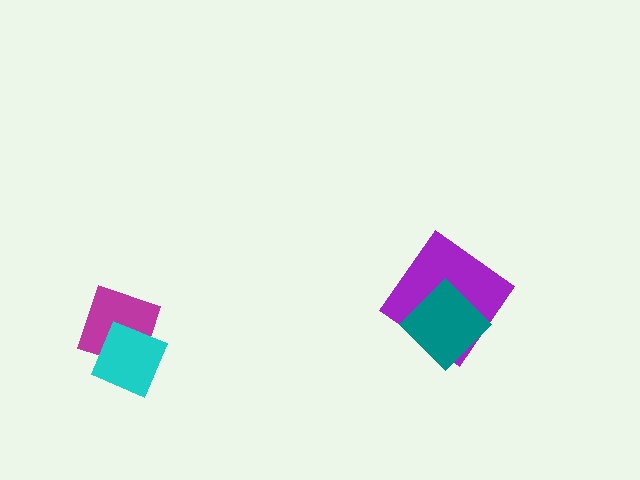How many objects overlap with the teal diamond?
1 object overlaps with the teal diamond.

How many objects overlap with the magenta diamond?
1 object overlaps with the magenta diamond.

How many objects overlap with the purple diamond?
1 object overlaps with the purple diamond.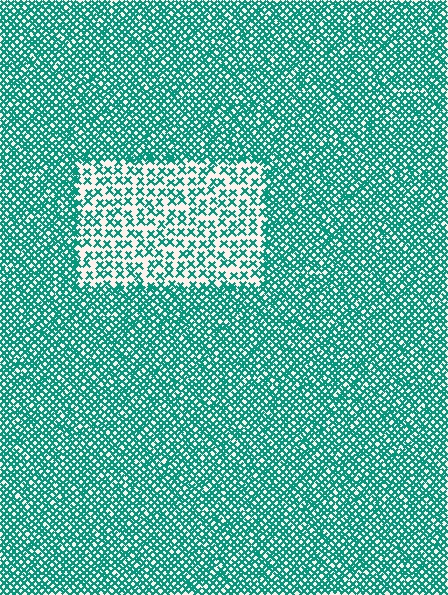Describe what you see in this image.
The image contains small teal elements arranged at two different densities. A rectangle-shaped region is visible where the elements are less densely packed than the surrounding area.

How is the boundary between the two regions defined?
The boundary is defined by a change in element density (approximately 2.2x ratio). All elements are the same color, size, and shape.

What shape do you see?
I see a rectangle.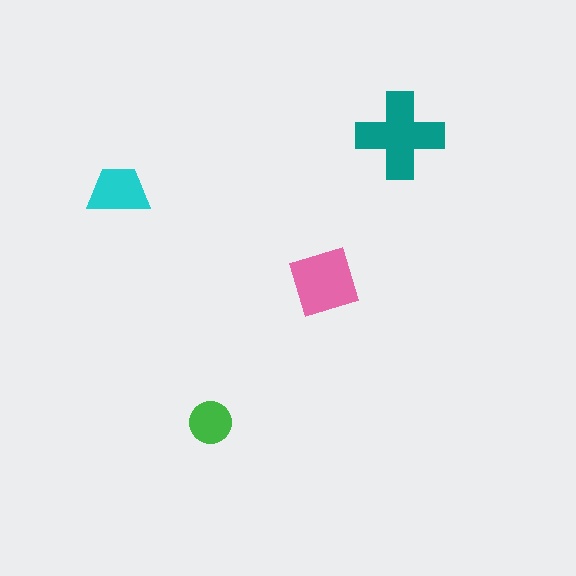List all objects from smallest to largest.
The green circle, the cyan trapezoid, the pink diamond, the teal cross.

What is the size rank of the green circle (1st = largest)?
4th.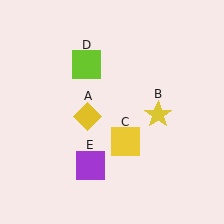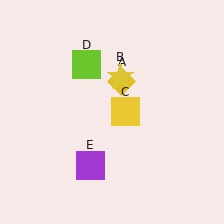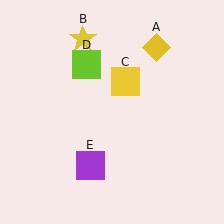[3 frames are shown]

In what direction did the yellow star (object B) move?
The yellow star (object B) moved up and to the left.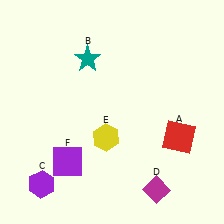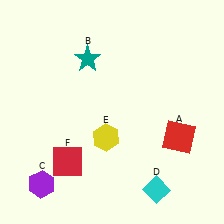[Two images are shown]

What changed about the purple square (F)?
In Image 1, F is purple. In Image 2, it changed to red.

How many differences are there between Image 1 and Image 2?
There are 2 differences between the two images.